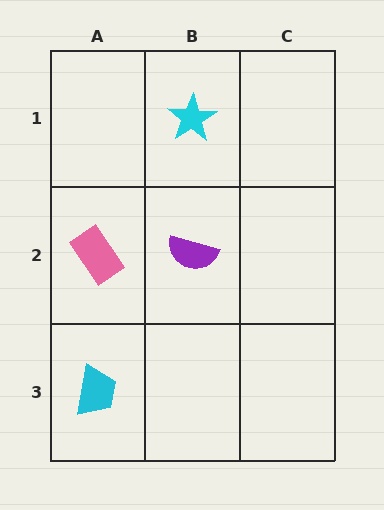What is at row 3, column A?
A cyan trapezoid.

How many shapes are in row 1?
1 shape.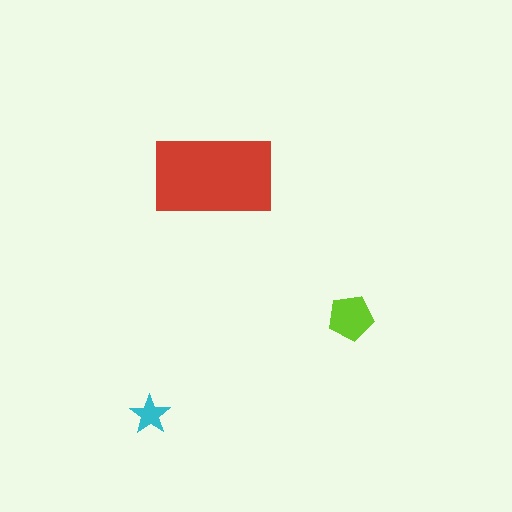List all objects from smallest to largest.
The cyan star, the lime pentagon, the red rectangle.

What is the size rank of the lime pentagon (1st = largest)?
2nd.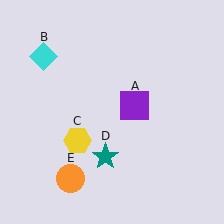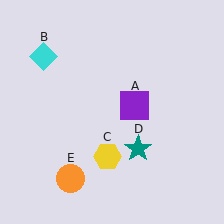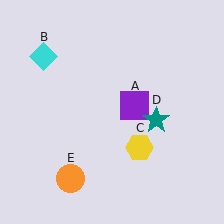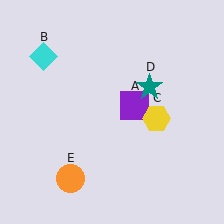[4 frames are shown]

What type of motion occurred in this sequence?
The yellow hexagon (object C), teal star (object D) rotated counterclockwise around the center of the scene.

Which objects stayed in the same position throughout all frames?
Purple square (object A) and cyan diamond (object B) and orange circle (object E) remained stationary.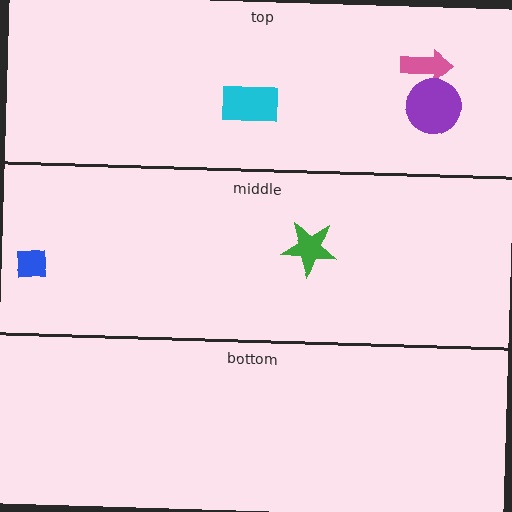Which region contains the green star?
The middle region.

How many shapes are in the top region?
3.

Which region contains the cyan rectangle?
The top region.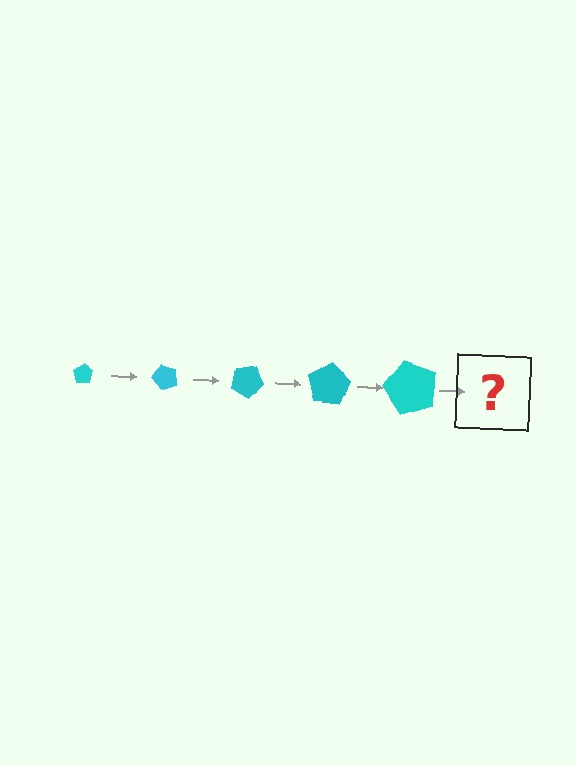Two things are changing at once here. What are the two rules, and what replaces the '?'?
The two rules are that the pentagon grows larger each step and it rotates 50 degrees each step. The '?' should be a pentagon, larger than the previous one and rotated 250 degrees from the start.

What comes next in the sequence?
The next element should be a pentagon, larger than the previous one and rotated 250 degrees from the start.